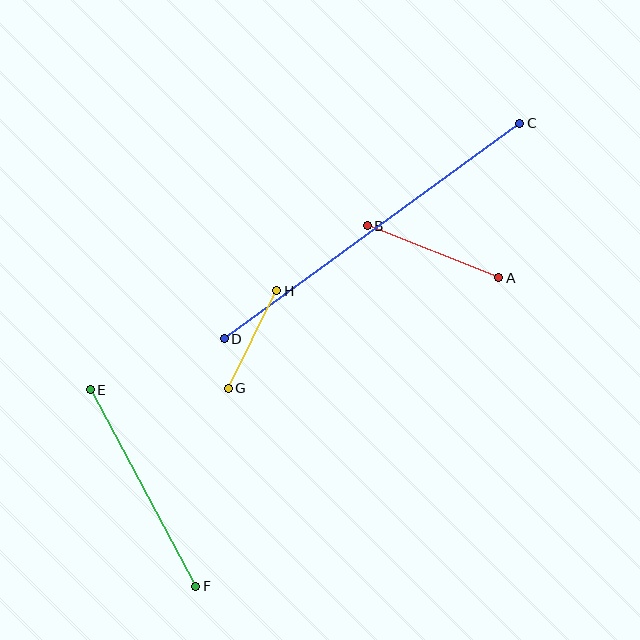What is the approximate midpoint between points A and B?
The midpoint is at approximately (433, 252) pixels.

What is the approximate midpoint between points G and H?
The midpoint is at approximately (252, 339) pixels.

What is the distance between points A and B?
The distance is approximately 142 pixels.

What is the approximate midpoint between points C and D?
The midpoint is at approximately (372, 231) pixels.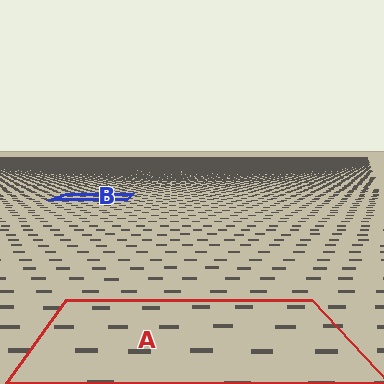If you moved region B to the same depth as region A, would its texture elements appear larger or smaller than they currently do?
They would appear larger. At a closer depth, the same texture elements are projected at a bigger on-screen size.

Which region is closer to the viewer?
Region A is closer. The texture elements there are larger and more spread out.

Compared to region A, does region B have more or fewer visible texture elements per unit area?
Region B has more texture elements per unit area — they are packed more densely because it is farther away.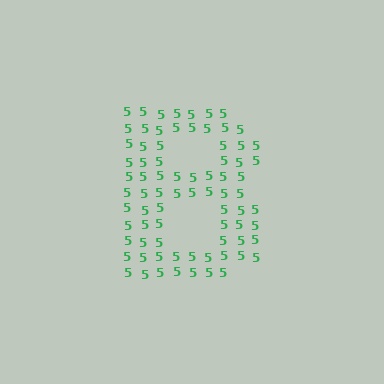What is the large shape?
The large shape is the letter B.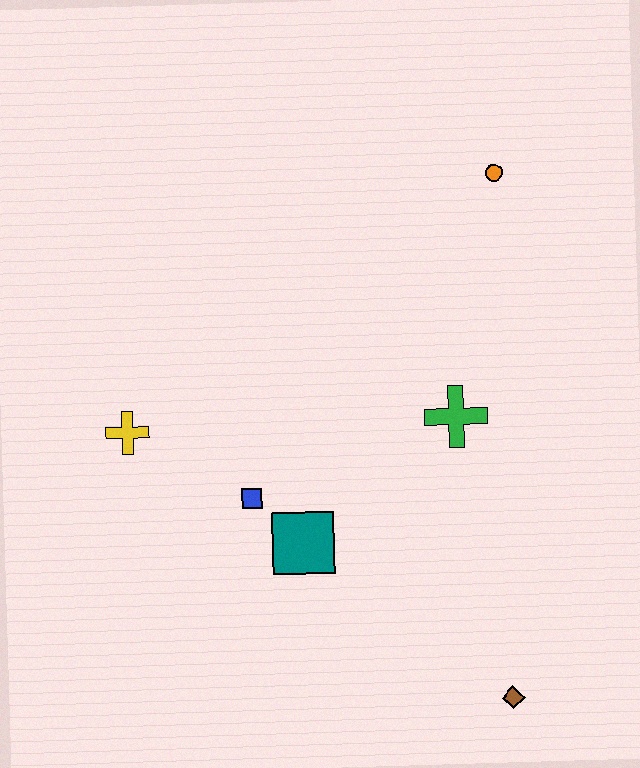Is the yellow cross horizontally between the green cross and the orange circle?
No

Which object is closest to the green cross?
The teal square is closest to the green cross.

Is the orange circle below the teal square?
No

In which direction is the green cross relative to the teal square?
The green cross is to the right of the teal square.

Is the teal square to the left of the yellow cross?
No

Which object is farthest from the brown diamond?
The orange circle is farthest from the brown diamond.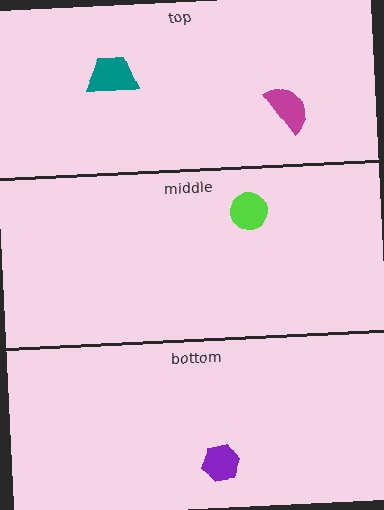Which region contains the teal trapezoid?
The top region.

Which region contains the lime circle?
The middle region.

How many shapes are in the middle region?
1.